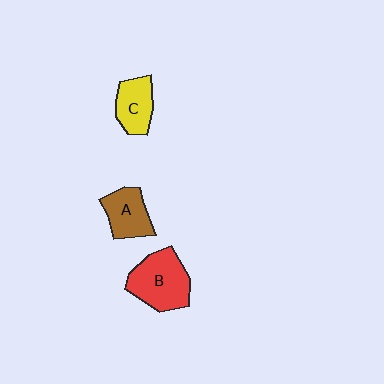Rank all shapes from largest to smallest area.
From largest to smallest: B (red), A (brown), C (yellow).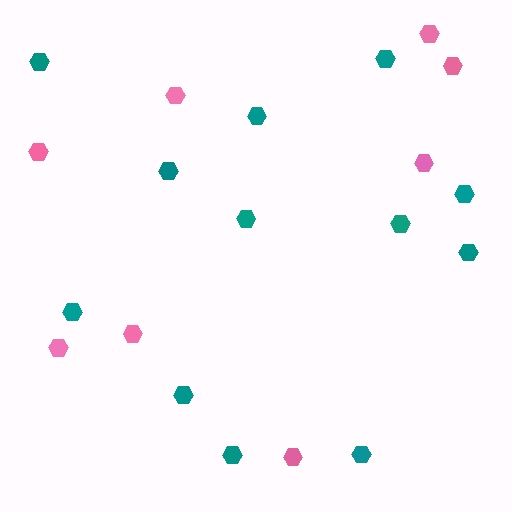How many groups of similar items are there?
There are 2 groups: one group of pink hexagons (8) and one group of teal hexagons (12).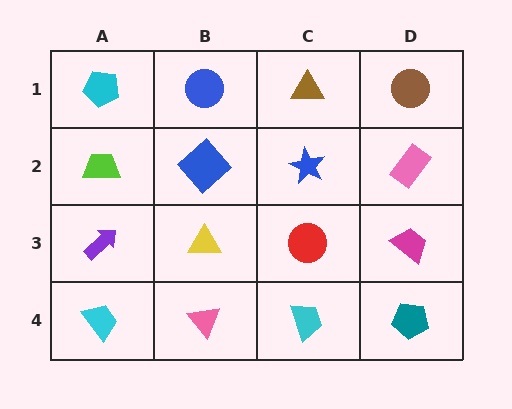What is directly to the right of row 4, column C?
A teal pentagon.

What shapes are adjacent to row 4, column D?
A magenta trapezoid (row 3, column D), a cyan trapezoid (row 4, column C).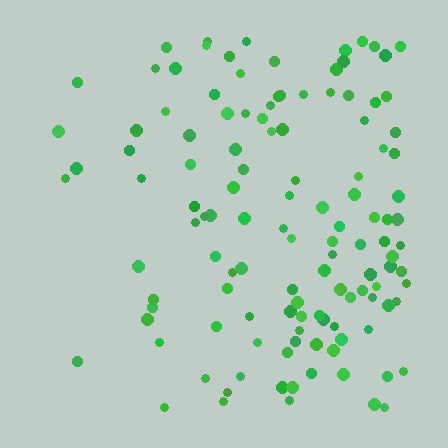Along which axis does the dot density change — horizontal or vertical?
Horizontal.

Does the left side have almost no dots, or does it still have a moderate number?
Still a moderate number, just noticeably fewer than the right.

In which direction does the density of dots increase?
From left to right, with the right side densest.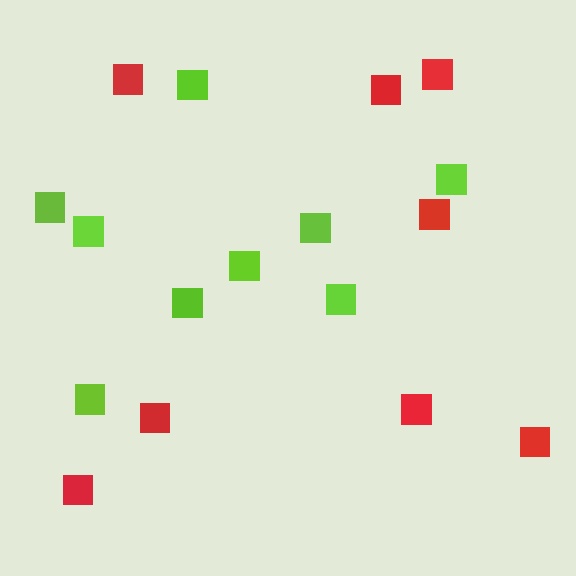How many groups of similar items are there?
There are 2 groups: one group of red squares (8) and one group of lime squares (9).